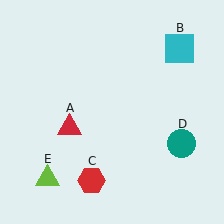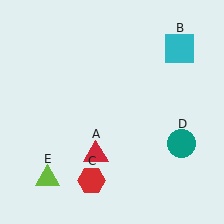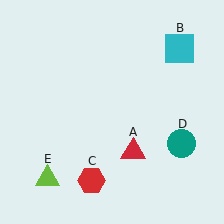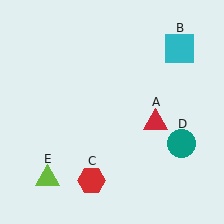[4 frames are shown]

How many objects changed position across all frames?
1 object changed position: red triangle (object A).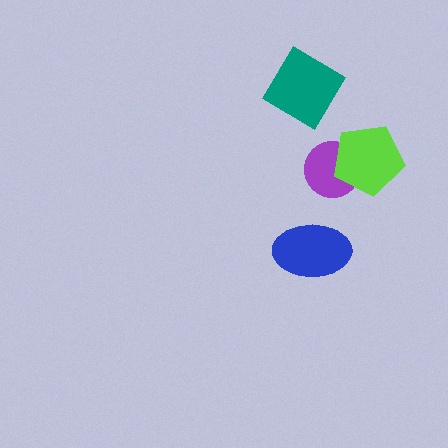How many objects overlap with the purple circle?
1 object overlaps with the purple circle.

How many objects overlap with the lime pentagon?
1 object overlaps with the lime pentagon.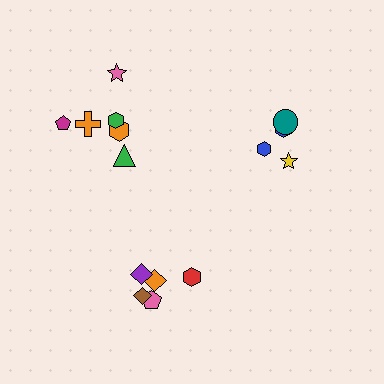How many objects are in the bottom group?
There are 5 objects.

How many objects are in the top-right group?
There are 4 objects.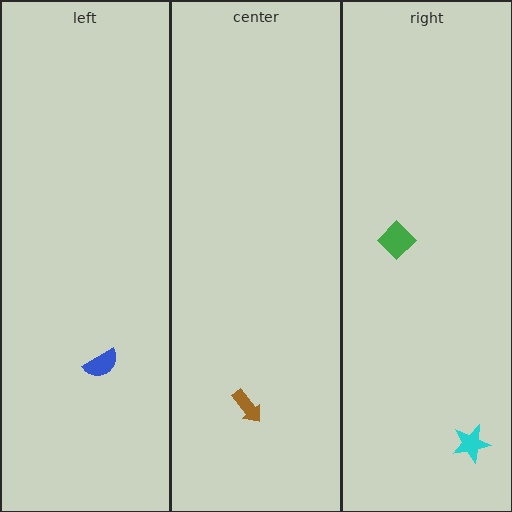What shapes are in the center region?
The brown arrow.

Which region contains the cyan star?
The right region.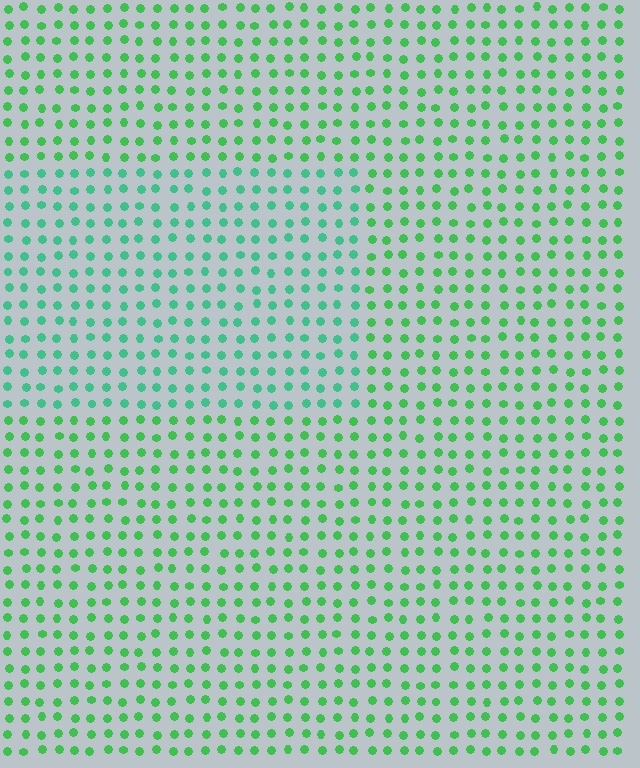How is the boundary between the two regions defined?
The boundary is defined purely by a slight shift in hue (about 27 degrees). Spacing, size, and orientation are identical on both sides.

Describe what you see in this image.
The image is filled with small green elements in a uniform arrangement. A rectangle-shaped region is visible where the elements are tinted to a slightly different hue, forming a subtle color boundary.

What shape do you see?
I see a rectangle.